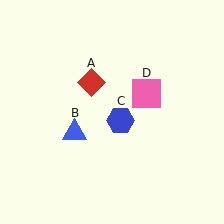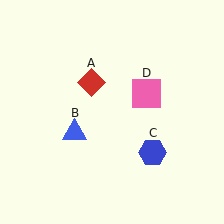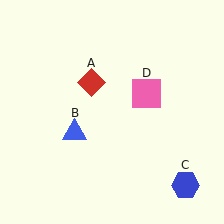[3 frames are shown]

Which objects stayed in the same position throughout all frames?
Red diamond (object A) and blue triangle (object B) and pink square (object D) remained stationary.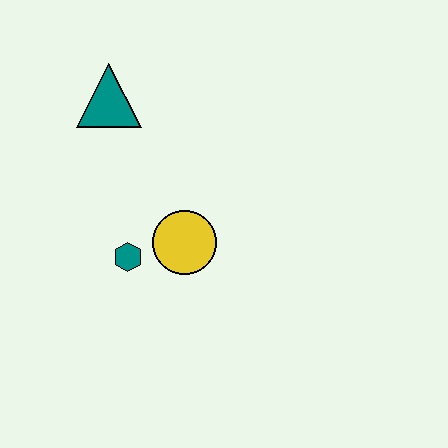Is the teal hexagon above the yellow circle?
No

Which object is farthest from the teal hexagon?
The teal triangle is farthest from the teal hexagon.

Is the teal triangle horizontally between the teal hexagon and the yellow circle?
No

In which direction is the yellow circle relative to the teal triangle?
The yellow circle is below the teal triangle.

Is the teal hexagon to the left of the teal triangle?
No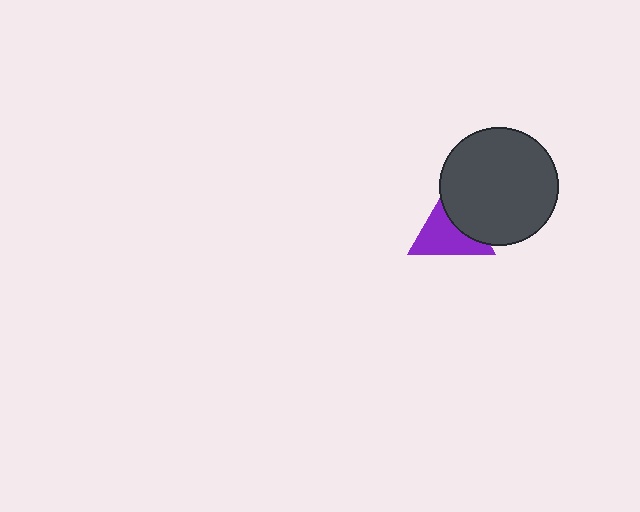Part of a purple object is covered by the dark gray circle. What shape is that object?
It is a triangle.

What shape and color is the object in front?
The object in front is a dark gray circle.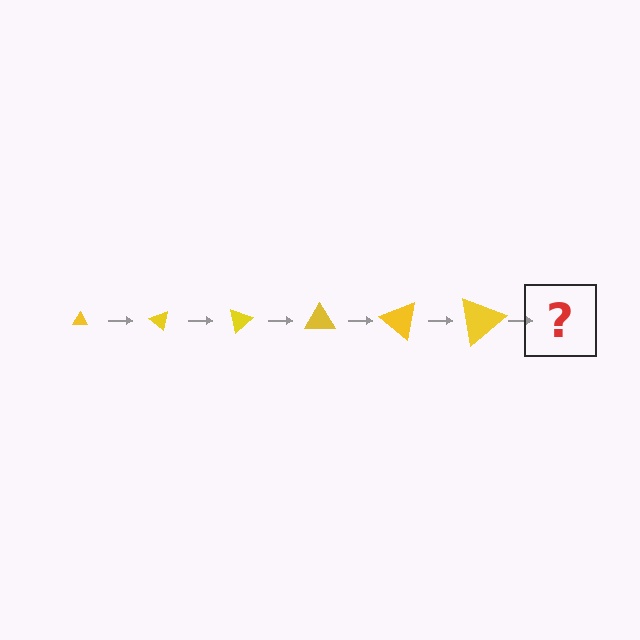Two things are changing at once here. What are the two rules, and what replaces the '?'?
The two rules are that the triangle grows larger each step and it rotates 40 degrees each step. The '?' should be a triangle, larger than the previous one and rotated 240 degrees from the start.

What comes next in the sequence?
The next element should be a triangle, larger than the previous one and rotated 240 degrees from the start.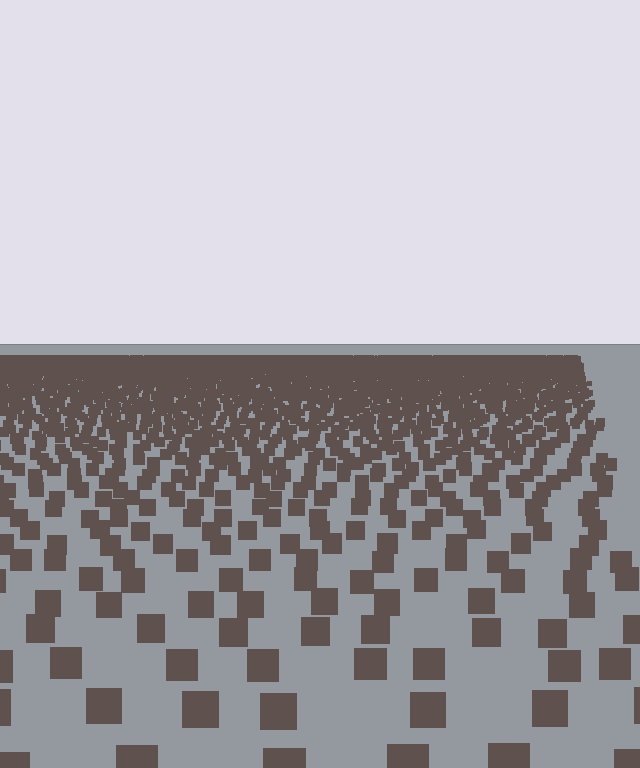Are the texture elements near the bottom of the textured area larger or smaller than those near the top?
Larger. Near the bottom, elements are closer to the viewer and appear at a bigger on-screen size.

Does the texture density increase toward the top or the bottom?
Density increases toward the top.